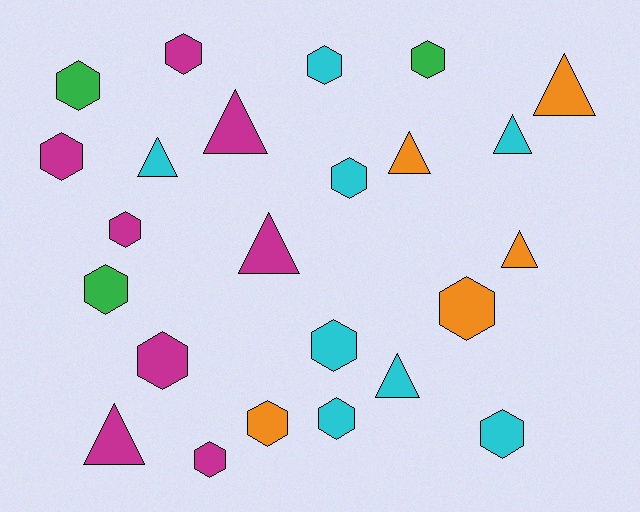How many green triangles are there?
There are no green triangles.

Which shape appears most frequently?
Hexagon, with 15 objects.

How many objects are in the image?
There are 24 objects.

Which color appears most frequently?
Magenta, with 8 objects.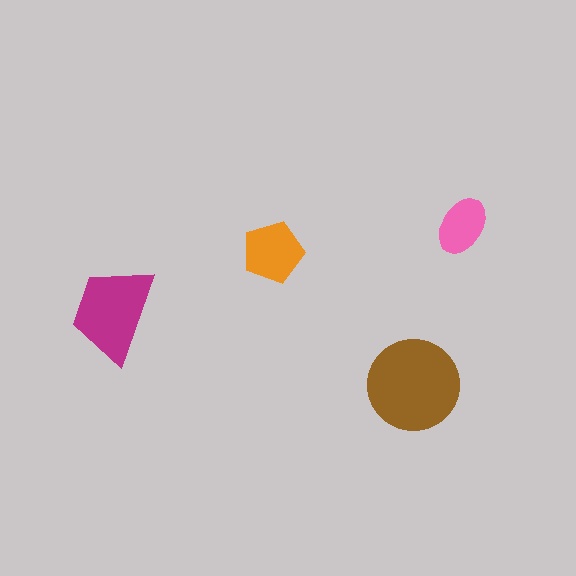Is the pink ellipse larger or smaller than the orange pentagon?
Smaller.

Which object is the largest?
The brown circle.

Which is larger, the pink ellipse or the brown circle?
The brown circle.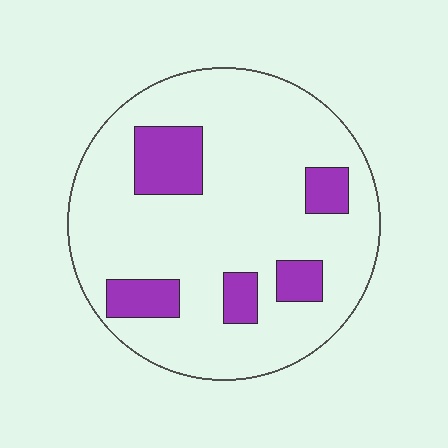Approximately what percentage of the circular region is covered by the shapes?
Approximately 15%.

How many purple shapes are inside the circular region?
5.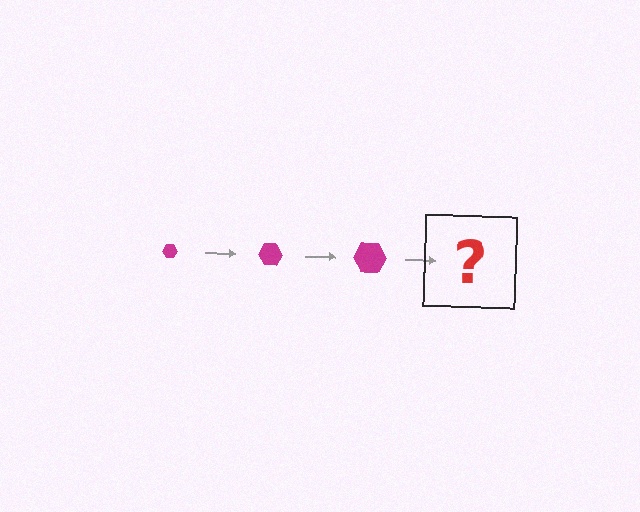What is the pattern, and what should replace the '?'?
The pattern is that the hexagon gets progressively larger each step. The '?' should be a magenta hexagon, larger than the previous one.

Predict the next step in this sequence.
The next step is a magenta hexagon, larger than the previous one.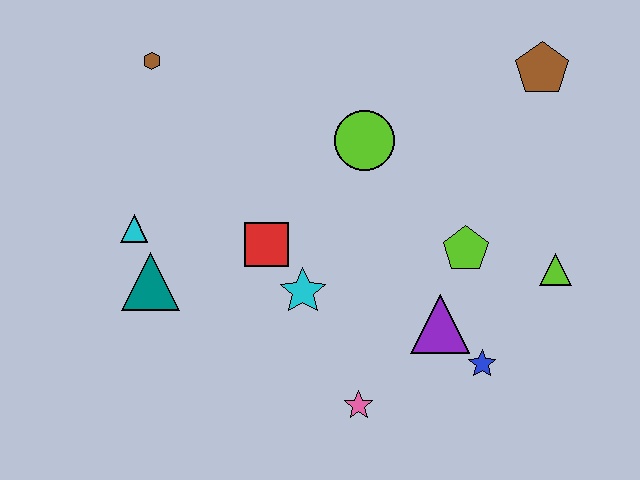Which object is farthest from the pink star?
The brown hexagon is farthest from the pink star.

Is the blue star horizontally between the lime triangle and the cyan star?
Yes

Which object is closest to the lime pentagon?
The purple triangle is closest to the lime pentagon.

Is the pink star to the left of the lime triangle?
Yes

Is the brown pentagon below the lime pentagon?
No